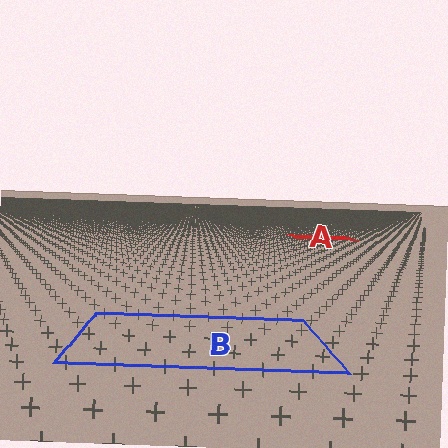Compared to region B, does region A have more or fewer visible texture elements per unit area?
Region A has more texture elements per unit area — they are packed more densely because it is farther away.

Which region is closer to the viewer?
Region B is closer. The texture elements there are larger and more spread out.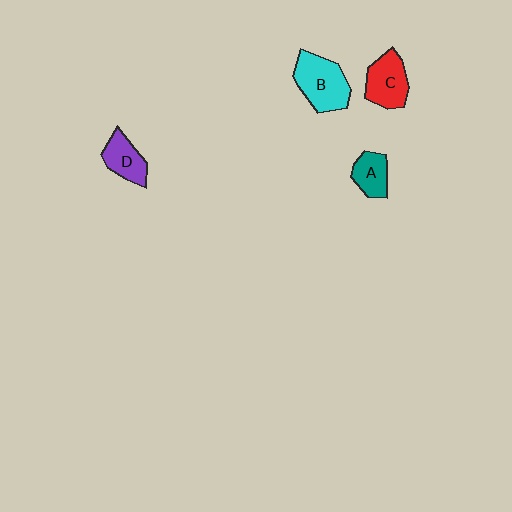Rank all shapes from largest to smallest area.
From largest to smallest: B (cyan), C (red), D (purple), A (teal).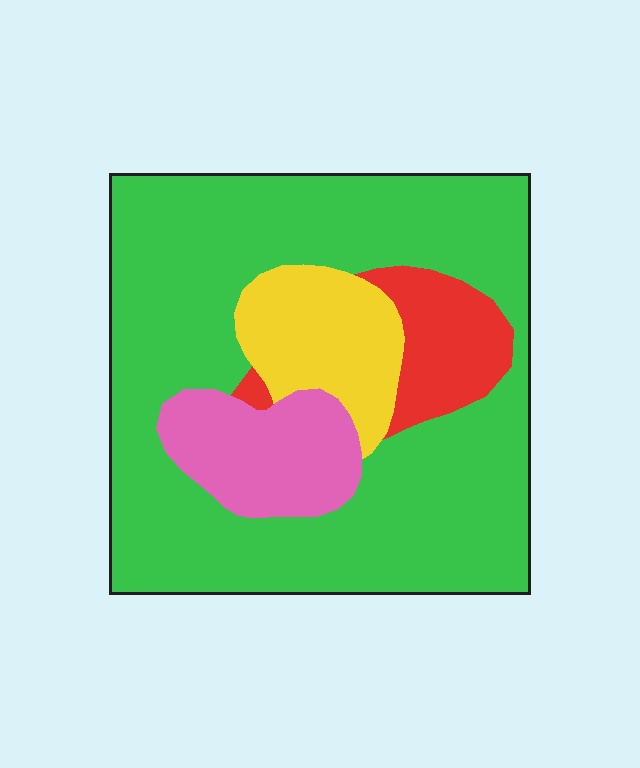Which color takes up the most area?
Green, at roughly 70%.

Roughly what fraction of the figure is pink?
Pink takes up about one eighth (1/8) of the figure.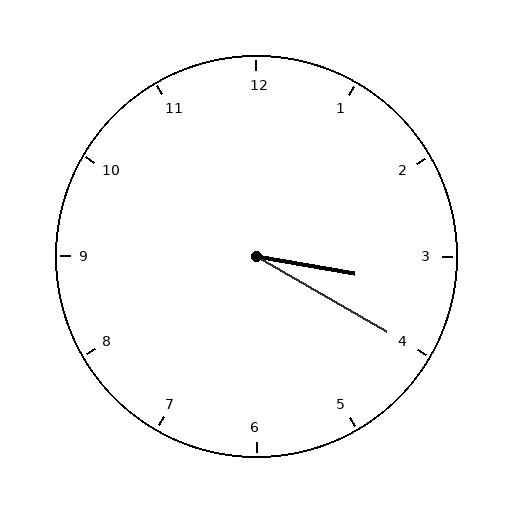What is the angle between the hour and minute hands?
Approximately 20 degrees.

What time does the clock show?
3:20.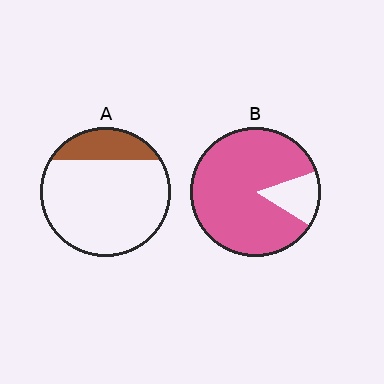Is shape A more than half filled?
No.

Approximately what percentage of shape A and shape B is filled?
A is approximately 20% and B is approximately 85%.